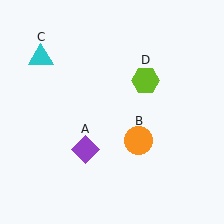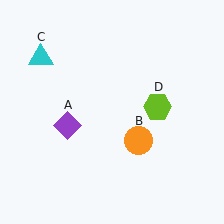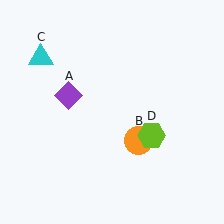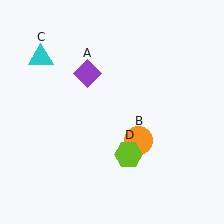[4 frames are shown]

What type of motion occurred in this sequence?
The purple diamond (object A), lime hexagon (object D) rotated clockwise around the center of the scene.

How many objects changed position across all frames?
2 objects changed position: purple diamond (object A), lime hexagon (object D).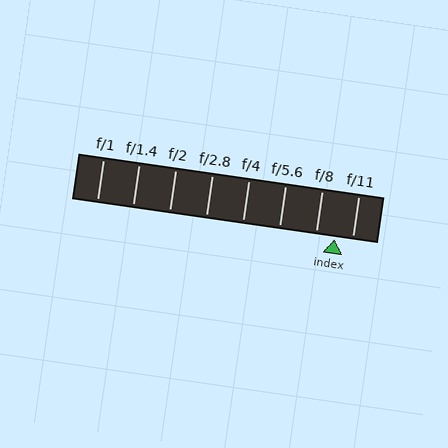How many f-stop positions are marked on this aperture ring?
There are 8 f-stop positions marked.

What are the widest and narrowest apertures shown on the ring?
The widest aperture shown is f/1 and the narrowest is f/11.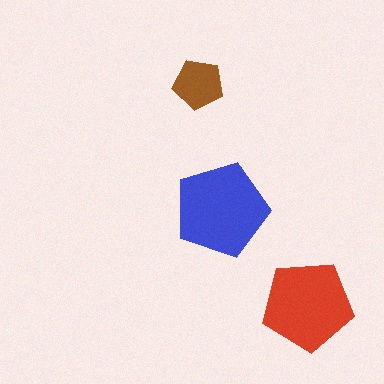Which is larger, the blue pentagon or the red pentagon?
The blue one.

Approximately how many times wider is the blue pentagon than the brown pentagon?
About 2 times wider.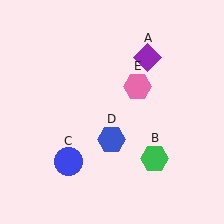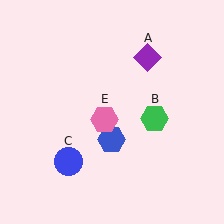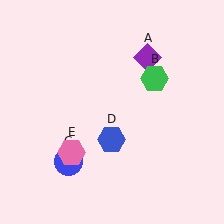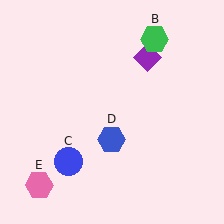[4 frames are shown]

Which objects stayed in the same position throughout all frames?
Purple diamond (object A) and blue circle (object C) and blue hexagon (object D) remained stationary.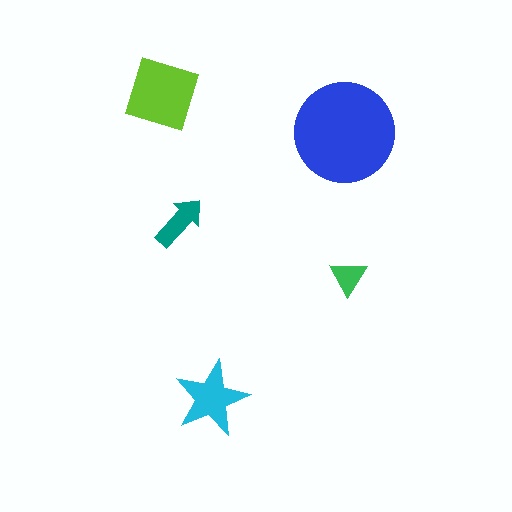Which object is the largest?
The blue circle.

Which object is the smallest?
The green triangle.